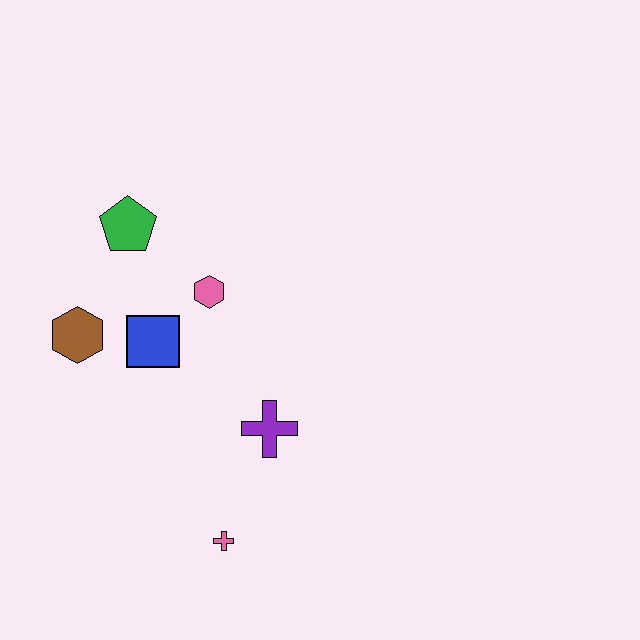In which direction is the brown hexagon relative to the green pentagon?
The brown hexagon is below the green pentagon.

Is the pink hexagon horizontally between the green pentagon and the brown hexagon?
No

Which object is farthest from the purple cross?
The green pentagon is farthest from the purple cross.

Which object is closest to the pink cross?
The purple cross is closest to the pink cross.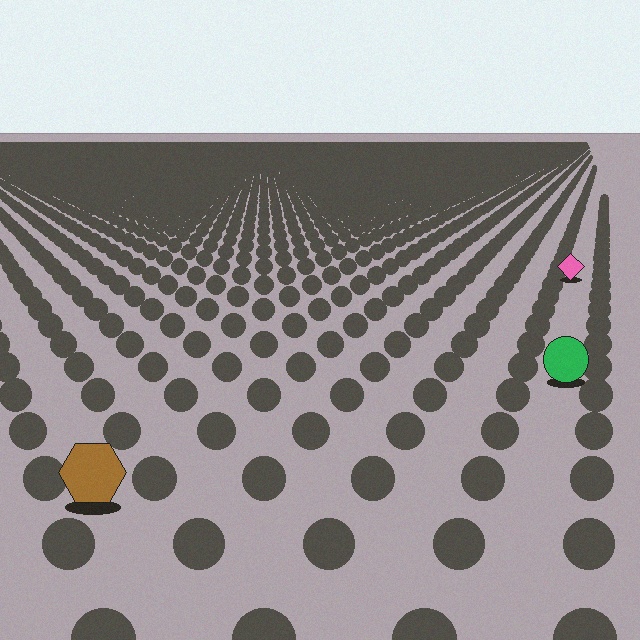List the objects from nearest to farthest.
From nearest to farthest: the brown hexagon, the green circle, the pink diamond.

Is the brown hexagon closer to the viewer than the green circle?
Yes. The brown hexagon is closer — you can tell from the texture gradient: the ground texture is coarser near it.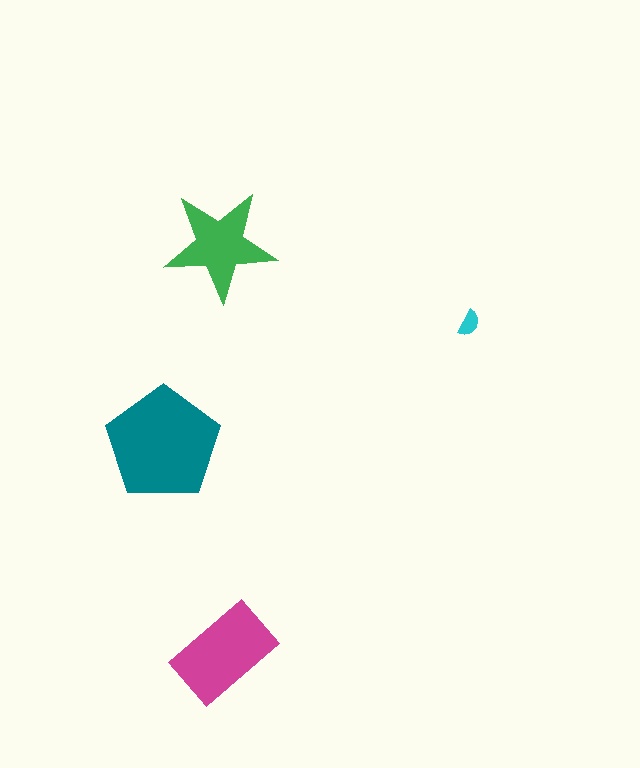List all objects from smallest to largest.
The cyan semicircle, the green star, the magenta rectangle, the teal pentagon.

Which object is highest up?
The green star is topmost.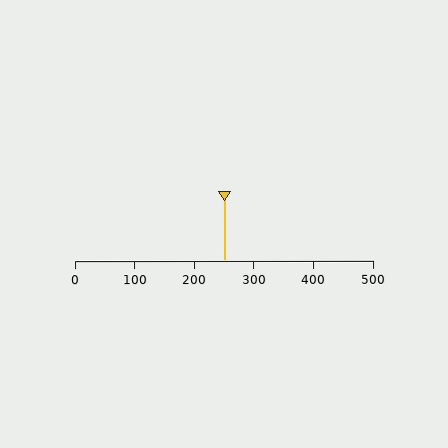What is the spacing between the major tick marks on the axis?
The major ticks are spaced 100 apart.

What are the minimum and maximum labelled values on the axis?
The axis runs from 0 to 500.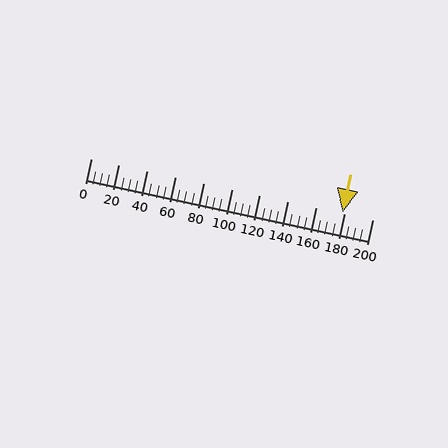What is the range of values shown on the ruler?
The ruler shows values from 0 to 200.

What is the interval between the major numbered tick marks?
The major tick marks are spaced 20 units apart.